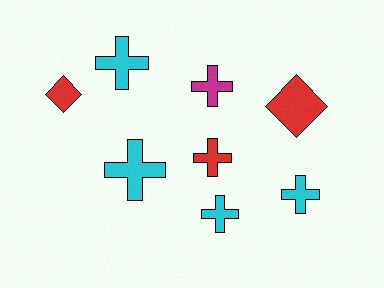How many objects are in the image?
There are 8 objects.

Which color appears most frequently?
Cyan, with 4 objects.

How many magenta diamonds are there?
There are no magenta diamonds.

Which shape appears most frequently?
Cross, with 6 objects.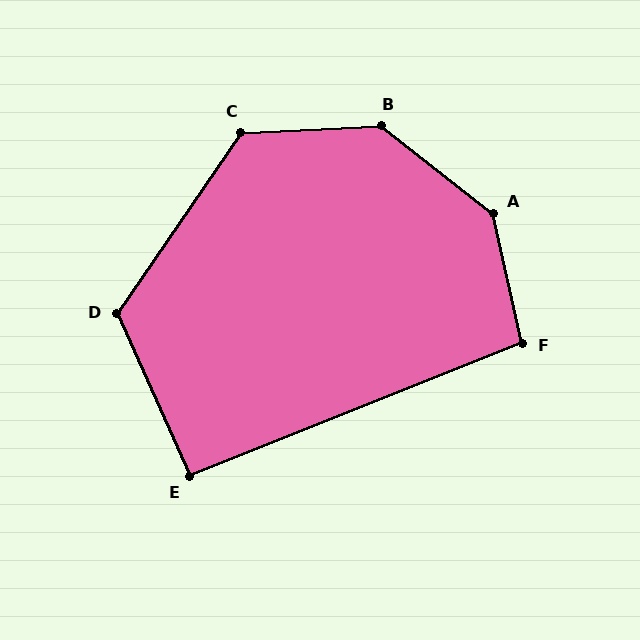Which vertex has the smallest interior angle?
E, at approximately 92 degrees.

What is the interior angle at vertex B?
Approximately 139 degrees (obtuse).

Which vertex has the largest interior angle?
A, at approximately 140 degrees.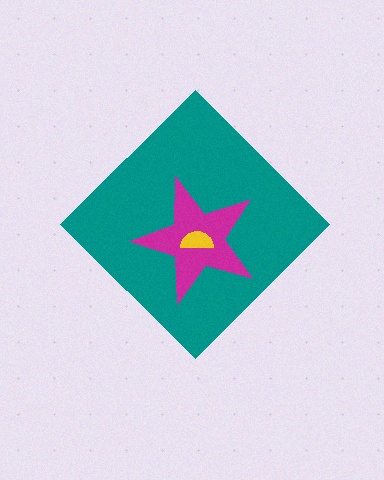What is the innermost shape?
The yellow semicircle.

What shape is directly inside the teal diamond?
The magenta star.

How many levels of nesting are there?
3.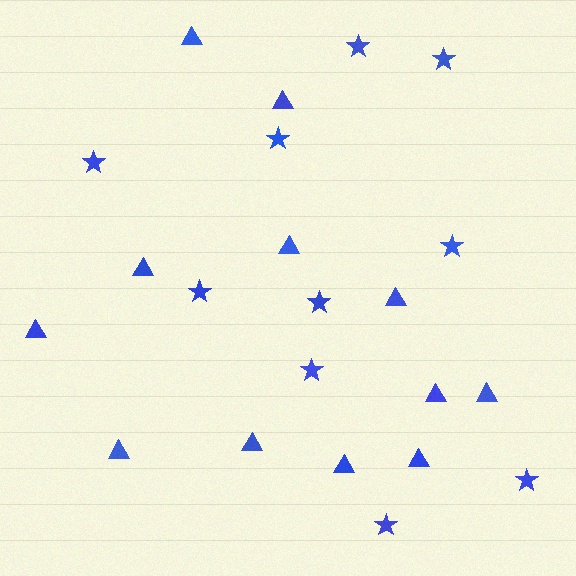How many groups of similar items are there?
There are 2 groups: one group of triangles (12) and one group of stars (10).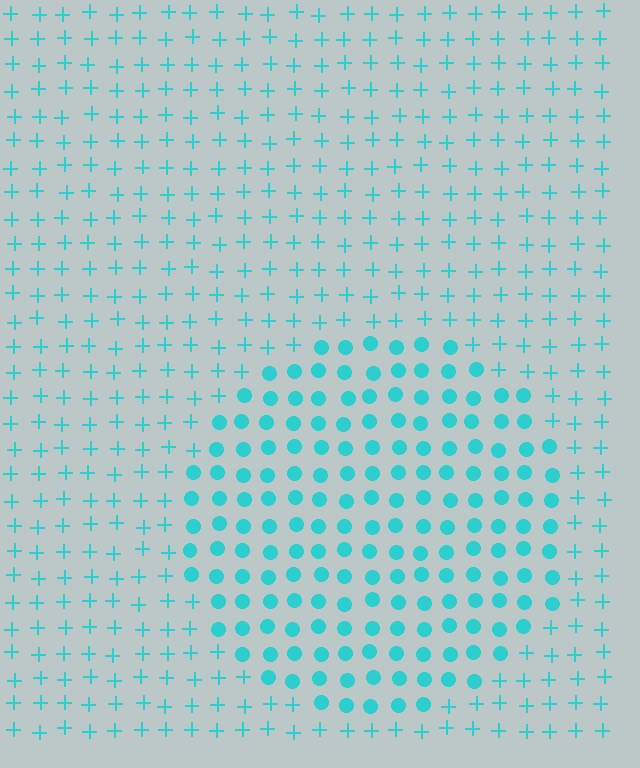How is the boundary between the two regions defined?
The boundary is defined by a change in element shape: circles inside vs. plus signs outside. All elements share the same color and spacing.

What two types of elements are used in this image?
The image uses circles inside the circle region and plus signs outside it.